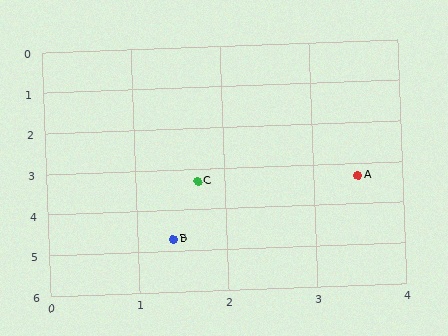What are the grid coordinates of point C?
Point C is at approximately (1.7, 3.3).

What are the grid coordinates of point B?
Point B is at approximately (1.4, 4.7).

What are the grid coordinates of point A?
Point A is at approximately (3.5, 3.3).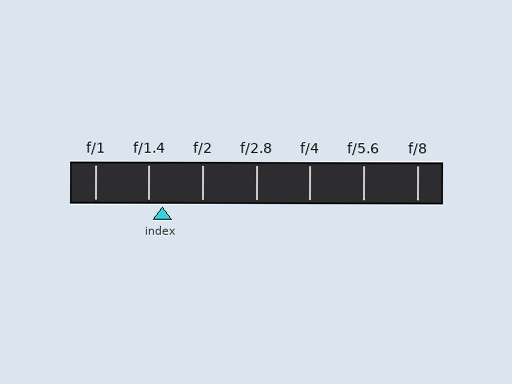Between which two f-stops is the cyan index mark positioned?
The index mark is between f/1.4 and f/2.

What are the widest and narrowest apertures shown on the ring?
The widest aperture shown is f/1 and the narrowest is f/8.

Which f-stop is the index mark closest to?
The index mark is closest to f/1.4.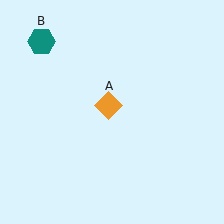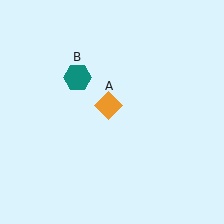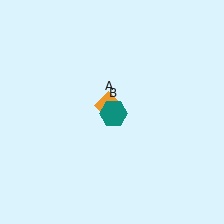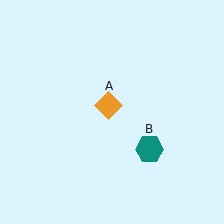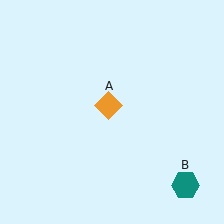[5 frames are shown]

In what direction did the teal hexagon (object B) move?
The teal hexagon (object B) moved down and to the right.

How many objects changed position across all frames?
1 object changed position: teal hexagon (object B).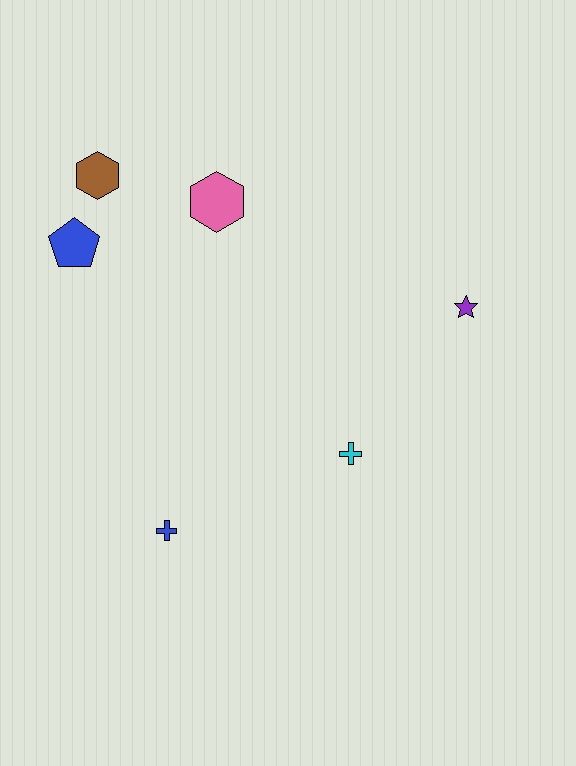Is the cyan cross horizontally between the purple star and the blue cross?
Yes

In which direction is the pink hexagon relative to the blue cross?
The pink hexagon is above the blue cross.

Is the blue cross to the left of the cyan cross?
Yes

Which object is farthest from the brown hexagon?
The purple star is farthest from the brown hexagon.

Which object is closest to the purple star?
The cyan cross is closest to the purple star.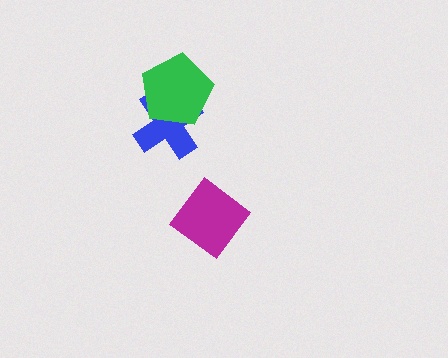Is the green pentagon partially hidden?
No, no other shape covers it.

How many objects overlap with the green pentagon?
1 object overlaps with the green pentagon.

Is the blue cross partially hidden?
Yes, it is partially covered by another shape.